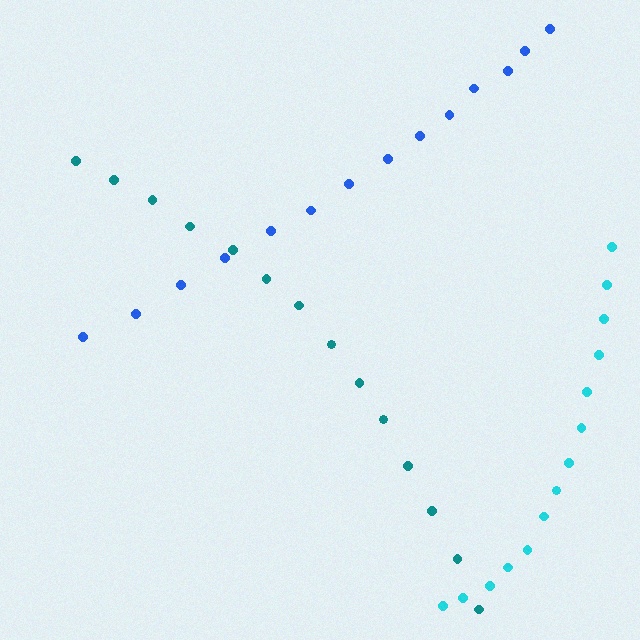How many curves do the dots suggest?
There are 3 distinct paths.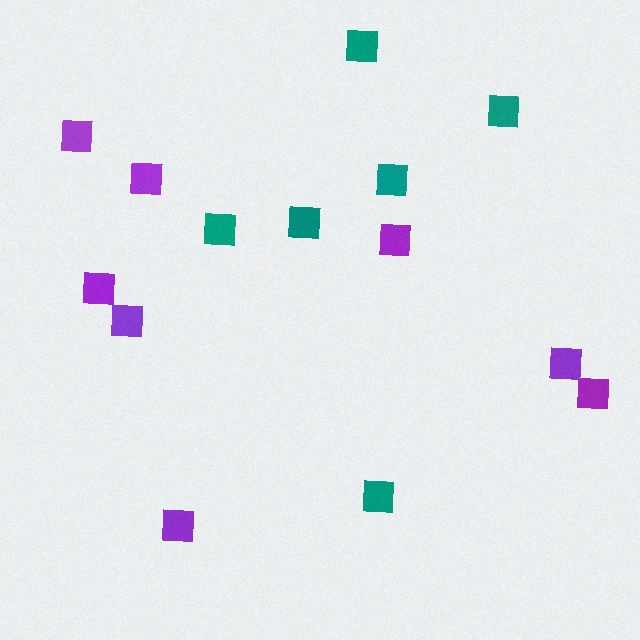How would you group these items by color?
There are 2 groups: one group of purple squares (8) and one group of teal squares (6).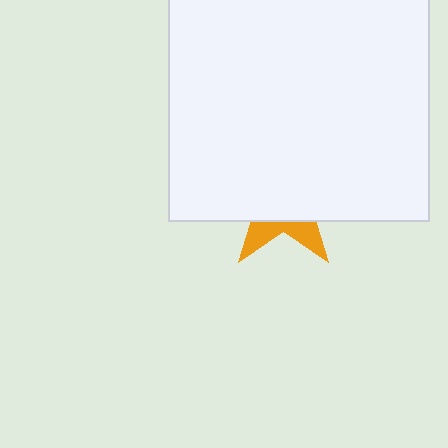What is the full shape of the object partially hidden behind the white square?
The partially hidden object is an orange star.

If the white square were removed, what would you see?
You would see the complete orange star.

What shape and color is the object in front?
The object in front is a white square.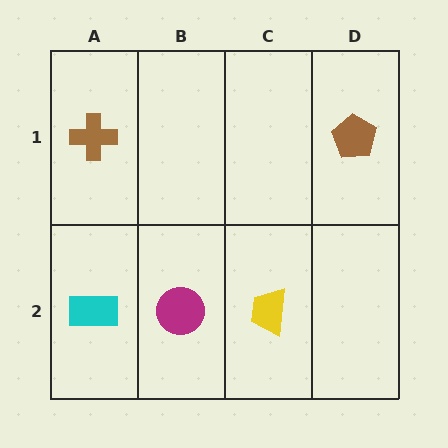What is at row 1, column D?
A brown pentagon.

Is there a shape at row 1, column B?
No, that cell is empty.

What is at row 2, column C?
A yellow trapezoid.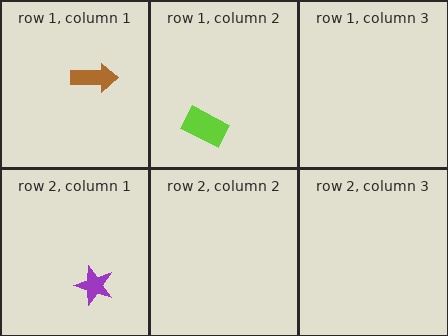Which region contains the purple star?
The row 2, column 1 region.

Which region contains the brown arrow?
The row 1, column 1 region.